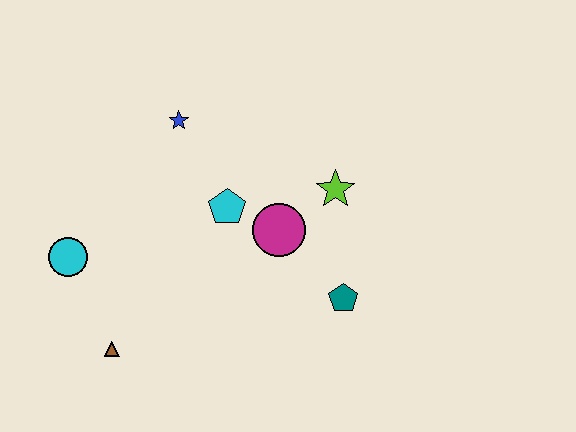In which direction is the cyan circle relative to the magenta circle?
The cyan circle is to the left of the magenta circle.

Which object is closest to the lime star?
The magenta circle is closest to the lime star.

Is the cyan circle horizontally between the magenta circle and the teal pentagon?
No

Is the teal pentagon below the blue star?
Yes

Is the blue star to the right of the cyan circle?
Yes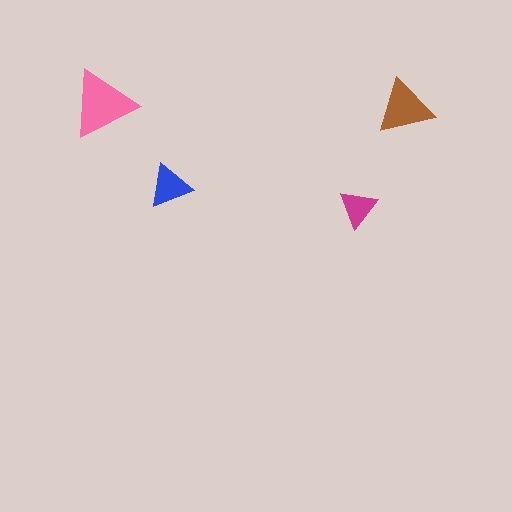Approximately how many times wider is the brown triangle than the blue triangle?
About 1.5 times wider.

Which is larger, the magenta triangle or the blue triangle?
The blue one.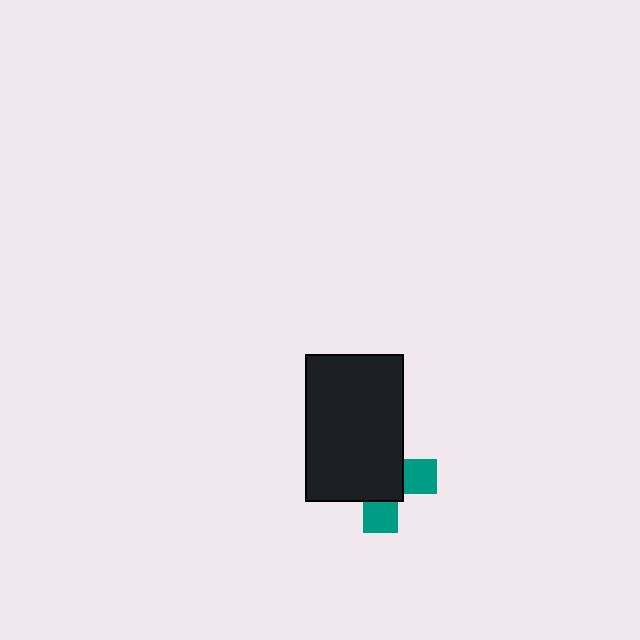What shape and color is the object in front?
The object in front is a black rectangle.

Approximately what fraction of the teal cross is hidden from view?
Roughly 66% of the teal cross is hidden behind the black rectangle.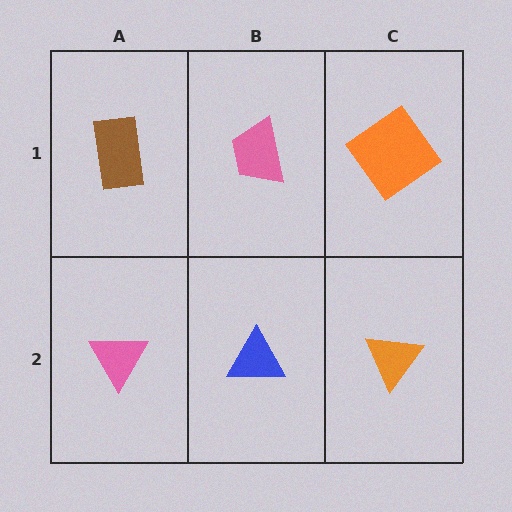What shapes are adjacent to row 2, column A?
A brown rectangle (row 1, column A), a blue triangle (row 2, column B).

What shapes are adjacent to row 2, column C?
An orange diamond (row 1, column C), a blue triangle (row 2, column B).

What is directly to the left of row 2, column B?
A pink triangle.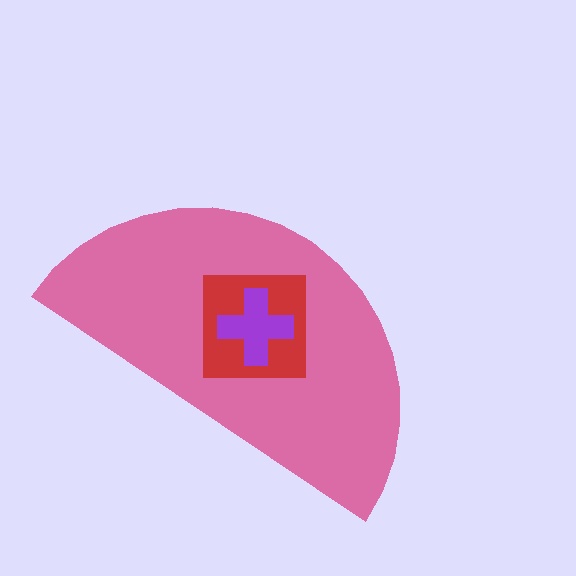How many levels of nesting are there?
3.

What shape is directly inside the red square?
The purple cross.